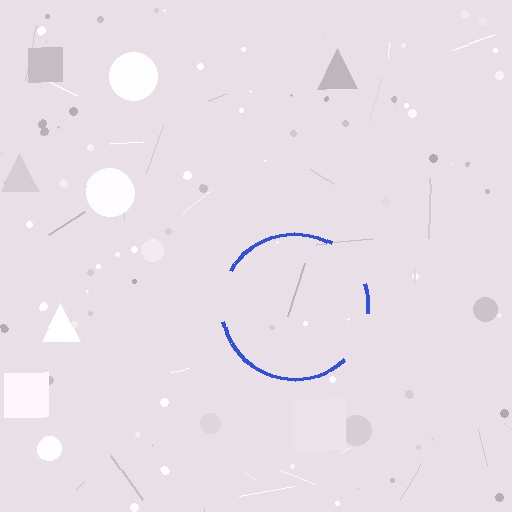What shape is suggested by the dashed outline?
The dashed outline suggests a circle.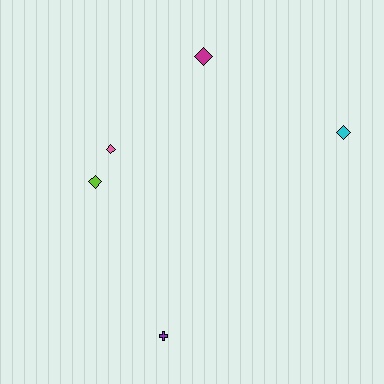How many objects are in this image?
There are 5 objects.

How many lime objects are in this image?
There is 1 lime object.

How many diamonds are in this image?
There are 4 diamonds.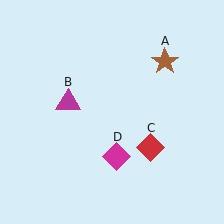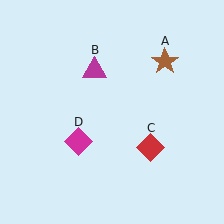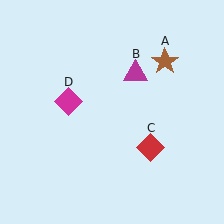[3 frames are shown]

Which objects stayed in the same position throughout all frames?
Brown star (object A) and red diamond (object C) remained stationary.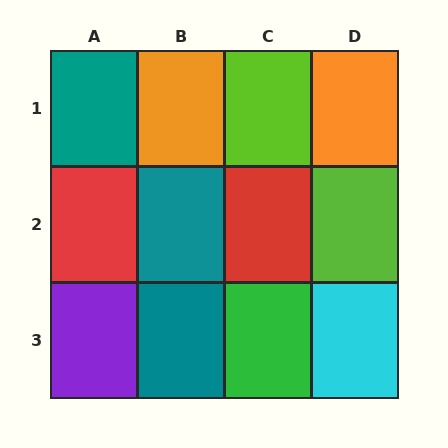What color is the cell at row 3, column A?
Purple.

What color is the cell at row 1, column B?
Orange.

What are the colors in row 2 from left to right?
Red, teal, red, lime.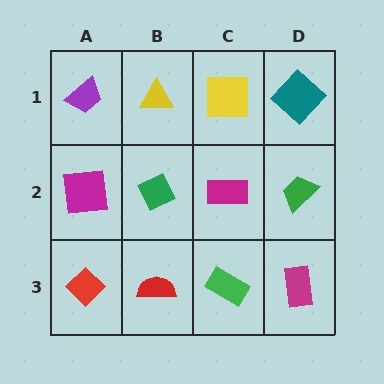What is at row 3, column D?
A magenta rectangle.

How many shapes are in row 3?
4 shapes.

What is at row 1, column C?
A yellow square.